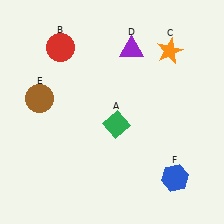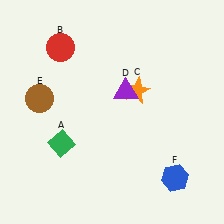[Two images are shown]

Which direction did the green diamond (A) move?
The green diamond (A) moved left.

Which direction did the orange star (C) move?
The orange star (C) moved down.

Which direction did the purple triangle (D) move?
The purple triangle (D) moved down.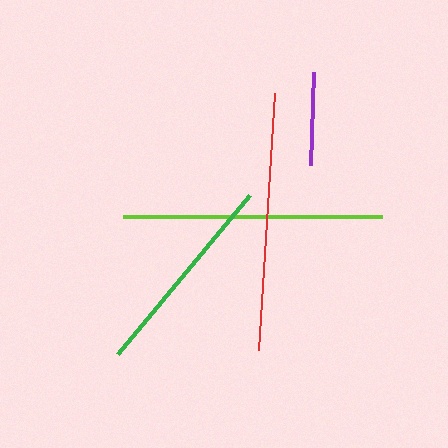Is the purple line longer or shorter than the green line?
The green line is longer than the purple line.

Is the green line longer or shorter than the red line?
The red line is longer than the green line.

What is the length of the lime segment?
The lime segment is approximately 259 pixels long.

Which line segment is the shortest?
The purple line is the shortest at approximately 94 pixels.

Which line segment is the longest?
The lime line is the longest at approximately 259 pixels.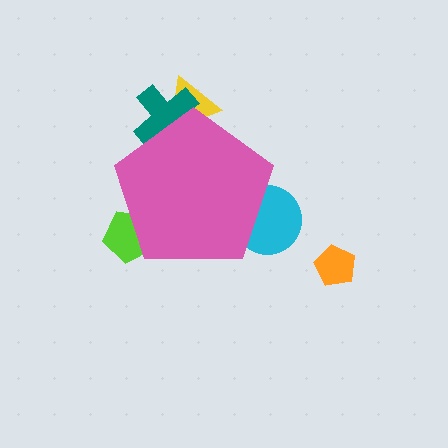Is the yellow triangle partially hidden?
Yes, the yellow triangle is partially hidden behind the pink pentagon.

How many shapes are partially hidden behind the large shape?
4 shapes are partially hidden.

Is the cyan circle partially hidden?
Yes, the cyan circle is partially hidden behind the pink pentagon.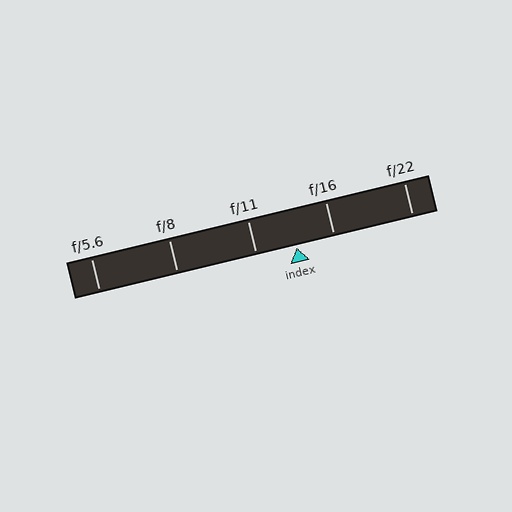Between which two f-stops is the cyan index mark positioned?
The index mark is between f/11 and f/16.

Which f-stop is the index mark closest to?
The index mark is closest to f/16.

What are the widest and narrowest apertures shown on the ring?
The widest aperture shown is f/5.6 and the narrowest is f/22.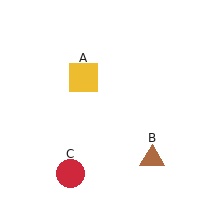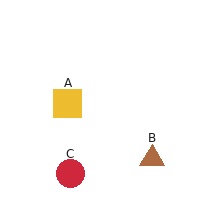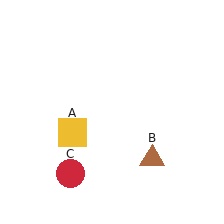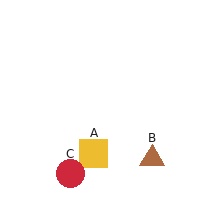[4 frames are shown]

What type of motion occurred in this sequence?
The yellow square (object A) rotated counterclockwise around the center of the scene.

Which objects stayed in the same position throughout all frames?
Brown triangle (object B) and red circle (object C) remained stationary.